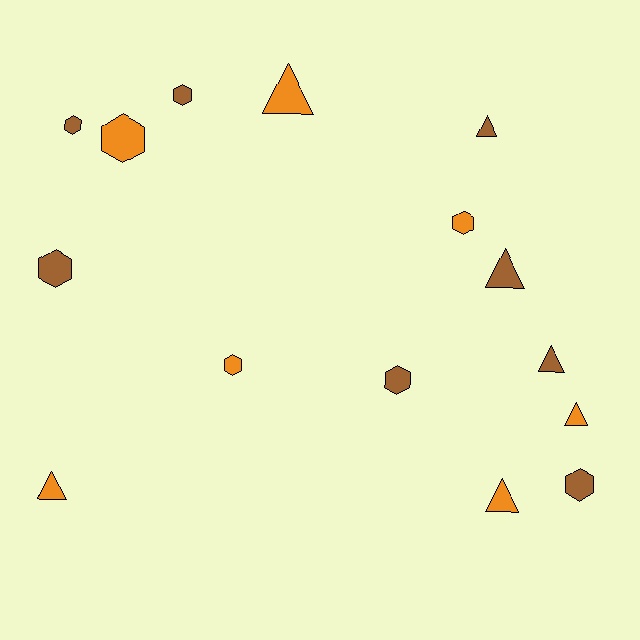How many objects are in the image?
There are 15 objects.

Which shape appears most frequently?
Hexagon, with 8 objects.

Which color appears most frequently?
Brown, with 8 objects.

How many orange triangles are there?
There are 4 orange triangles.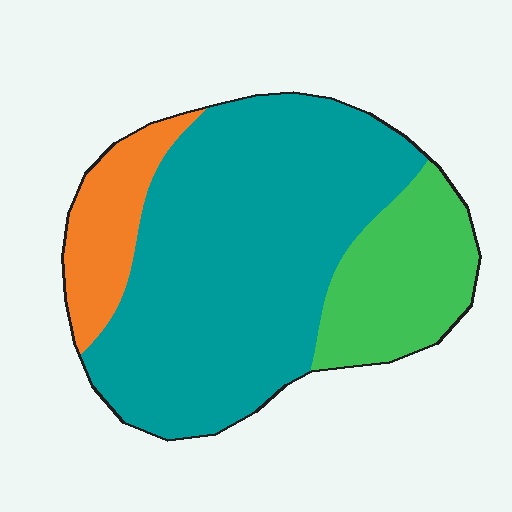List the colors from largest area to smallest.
From largest to smallest: teal, green, orange.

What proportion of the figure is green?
Green covers 21% of the figure.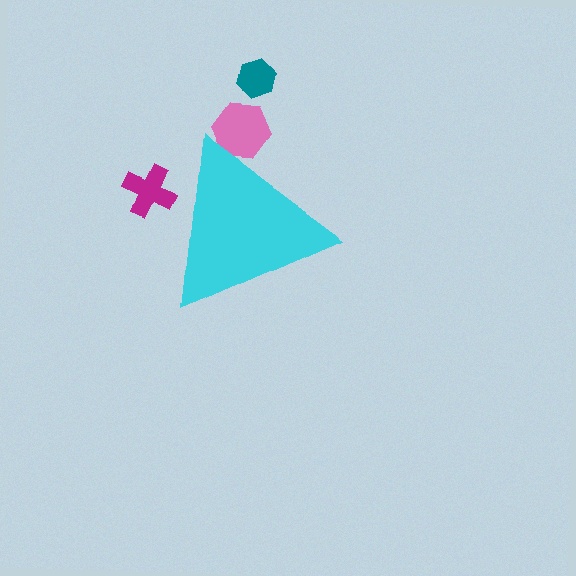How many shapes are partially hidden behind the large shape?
2 shapes are partially hidden.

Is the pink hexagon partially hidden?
Yes, the pink hexagon is partially hidden behind the cyan triangle.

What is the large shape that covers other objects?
A cyan triangle.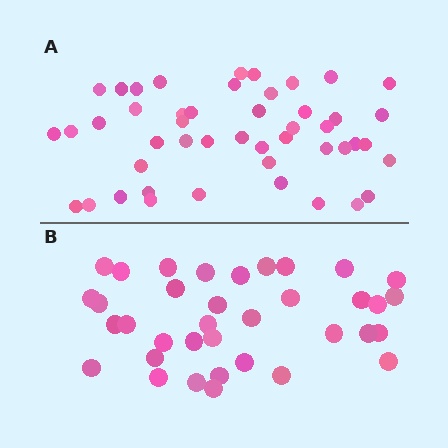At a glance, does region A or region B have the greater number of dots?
Region A (the top region) has more dots.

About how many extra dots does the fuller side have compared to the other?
Region A has roughly 12 or so more dots than region B.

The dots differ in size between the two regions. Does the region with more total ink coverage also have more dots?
No. Region B has more total ink coverage because its dots are larger, but region A actually contains more individual dots. Total area can be misleading — the number of items is what matters here.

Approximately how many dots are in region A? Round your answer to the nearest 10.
About 50 dots. (The exact count is 47, which rounds to 50.)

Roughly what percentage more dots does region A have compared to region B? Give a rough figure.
About 30% more.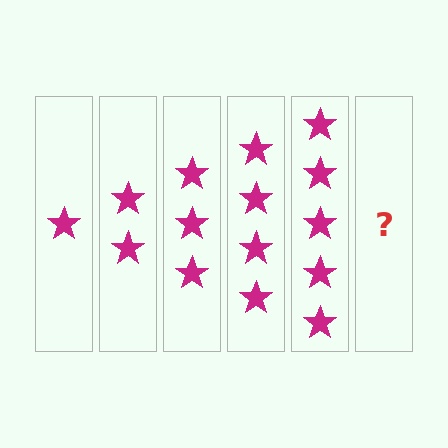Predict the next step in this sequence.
The next step is 6 stars.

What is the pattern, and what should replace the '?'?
The pattern is that each step adds one more star. The '?' should be 6 stars.